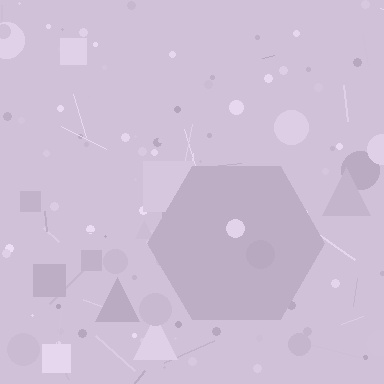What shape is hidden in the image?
A hexagon is hidden in the image.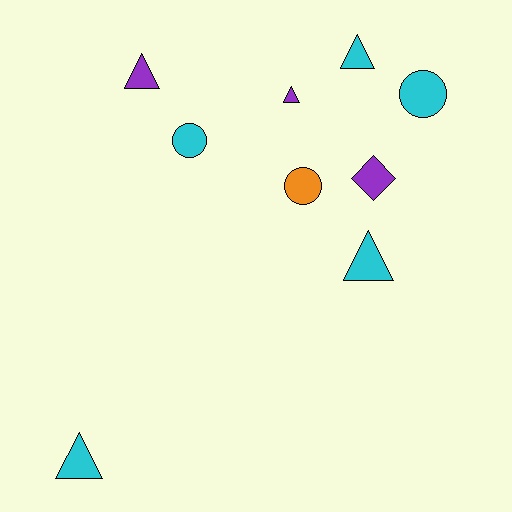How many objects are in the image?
There are 9 objects.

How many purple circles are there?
There are no purple circles.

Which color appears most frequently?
Cyan, with 5 objects.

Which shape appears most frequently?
Triangle, with 5 objects.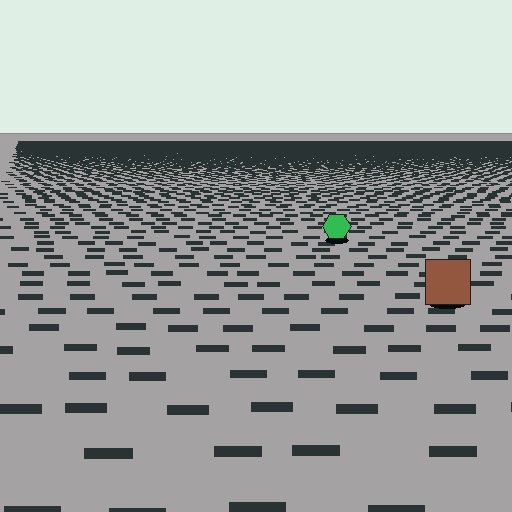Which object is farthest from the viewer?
The green hexagon is farthest from the viewer. It appears smaller and the ground texture around it is denser.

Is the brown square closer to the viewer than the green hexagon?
Yes. The brown square is closer — you can tell from the texture gradient: the ground texture is coarser near it.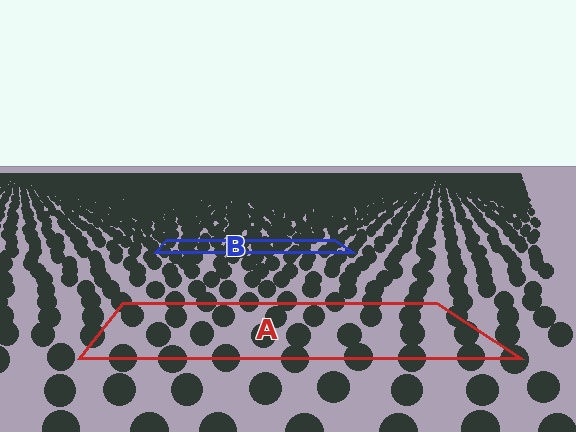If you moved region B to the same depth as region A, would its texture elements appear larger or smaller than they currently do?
They would appear larger. At a closer depth, the same texture elements are projected at a bigger on-screen size.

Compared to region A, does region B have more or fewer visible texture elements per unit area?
Region B has more texture elements per unit area — they are packed more densely because it is farther away.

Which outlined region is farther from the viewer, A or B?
Region B is farther from the viewer — the texture elements inside it appear smaller and more densely packed.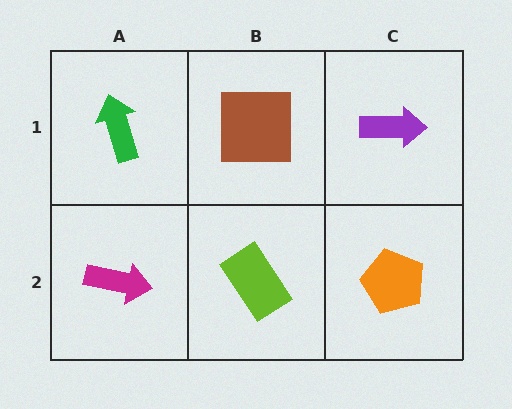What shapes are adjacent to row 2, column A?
A green arrow (row 1, column A), a lime rectangle (row 2, column B).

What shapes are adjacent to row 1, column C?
An orange pentagon (row 2, column C), a brown square (row 1, column B).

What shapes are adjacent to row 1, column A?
A magenta arrow (row 2, column A), a brown square (row 1, column B).